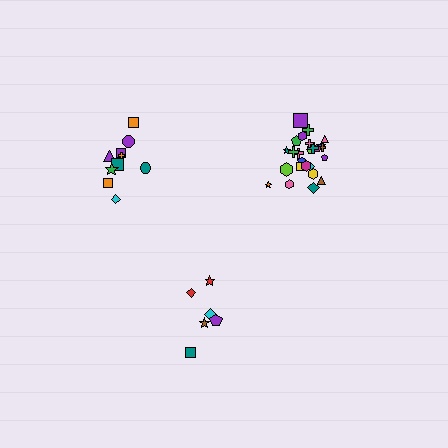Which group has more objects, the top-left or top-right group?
The top-right group.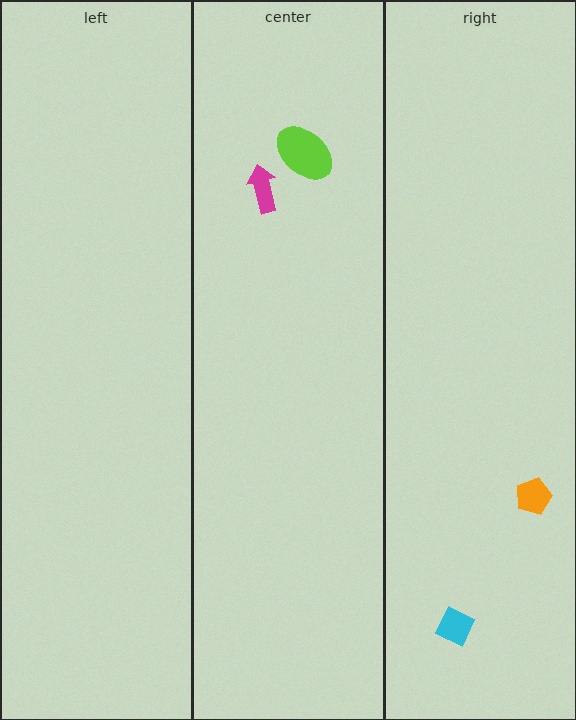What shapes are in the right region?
The orange pentagon, the cyan diamond.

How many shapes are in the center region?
2.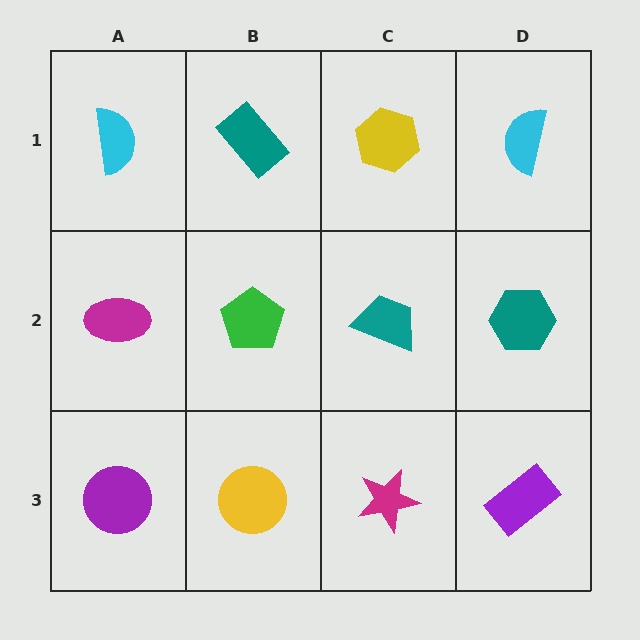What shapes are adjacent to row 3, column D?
A teal hexagon (row 2, column D), a magenta star (row 3, column C).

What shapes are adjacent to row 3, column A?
A magenta ellipse (row 2, column A), a yellow circle (row 3, column B).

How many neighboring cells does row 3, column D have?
2.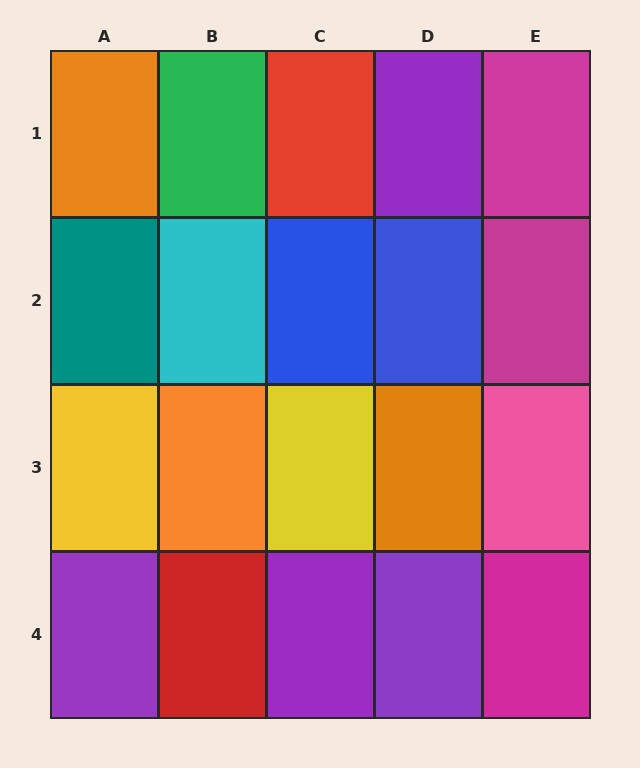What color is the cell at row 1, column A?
Orange.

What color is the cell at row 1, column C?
Red.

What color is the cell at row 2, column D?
Blue.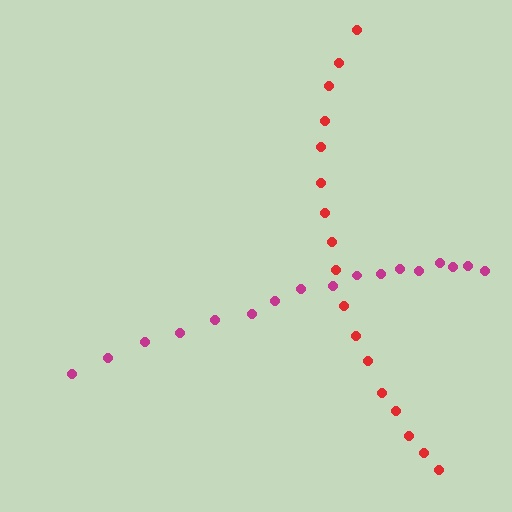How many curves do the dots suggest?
There are 2 distinct paths.